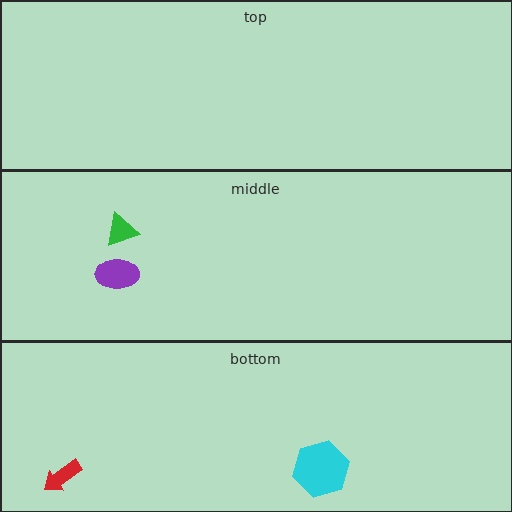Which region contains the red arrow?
The bottom region.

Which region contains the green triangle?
The middle region.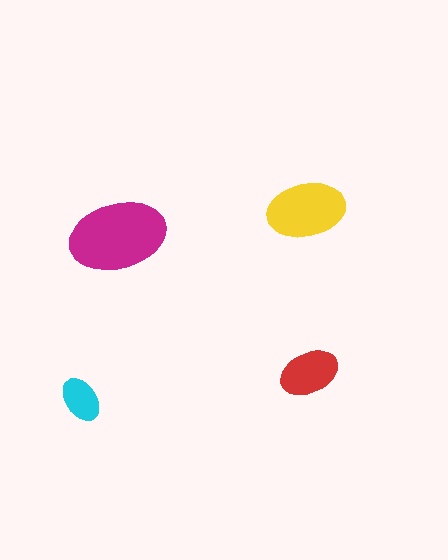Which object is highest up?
The yellow ellipse is topmost.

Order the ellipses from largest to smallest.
the magenta one, the yellow one, the red one, the cyan one.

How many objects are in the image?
There are 4 objects in the image.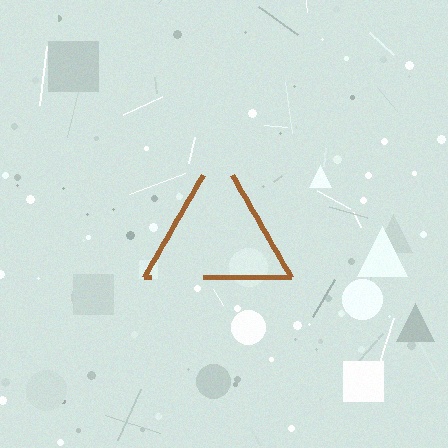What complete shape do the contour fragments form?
The contour fragments form a triangle.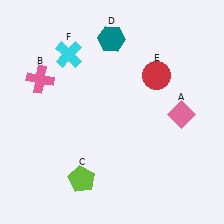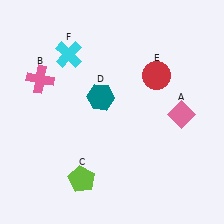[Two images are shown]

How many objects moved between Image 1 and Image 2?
1 object moved between the two images.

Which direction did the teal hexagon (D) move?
The teal hexagon (D) moved down.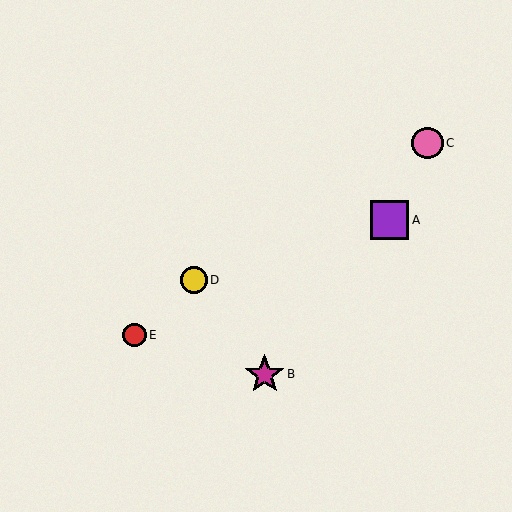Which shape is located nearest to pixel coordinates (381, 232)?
The purple square (labeled A) at (389, 220) is nearest to that location.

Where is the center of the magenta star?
The center of the magenta star is at (265, 374).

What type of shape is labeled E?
Shape E is a red circle.